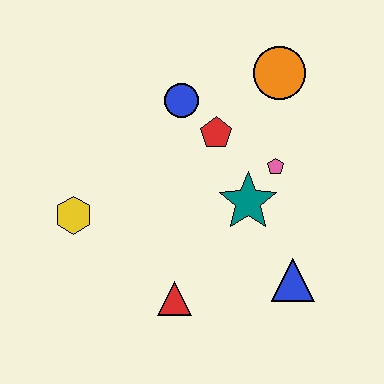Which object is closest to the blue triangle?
The teal star is closest to the blue triangle.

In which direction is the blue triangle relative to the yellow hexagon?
The blue triangle is to the right of the yellow hexagon.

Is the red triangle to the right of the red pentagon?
No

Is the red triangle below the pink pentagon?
Yes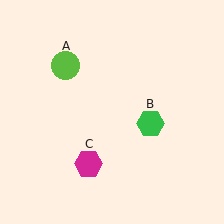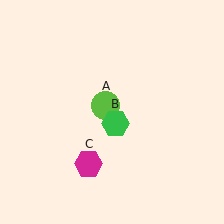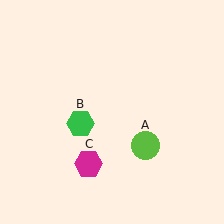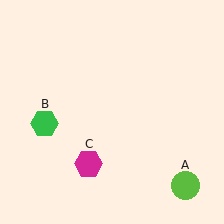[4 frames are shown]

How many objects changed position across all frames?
2 objects changed position: lime circle (object A), green hexagon (object B).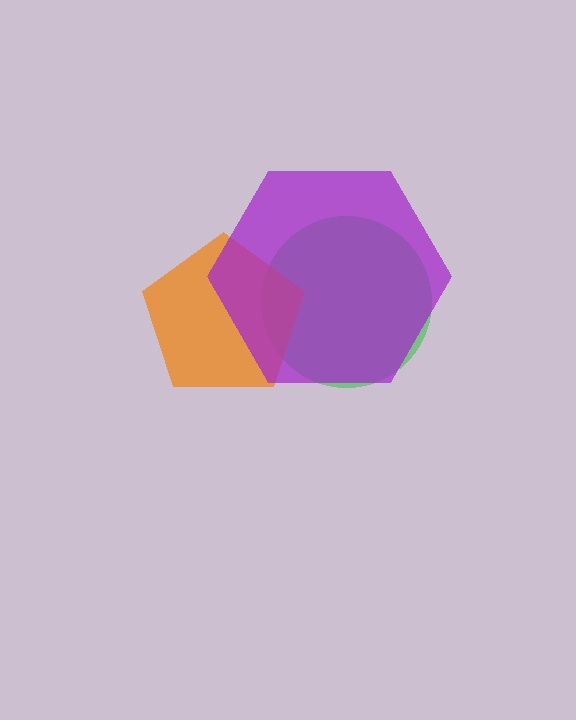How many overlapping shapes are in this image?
There are 3 overlapping shapes in the image.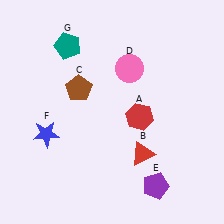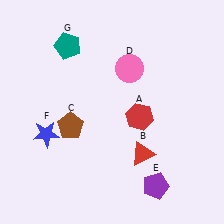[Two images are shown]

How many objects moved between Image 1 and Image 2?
1 object moved between the two images.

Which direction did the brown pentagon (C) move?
The brown pentagon (C) moved down.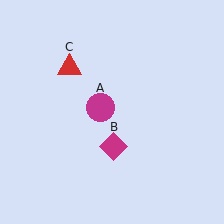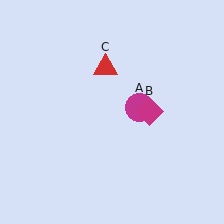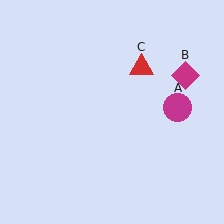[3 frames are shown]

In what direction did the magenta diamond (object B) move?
The magenta diamond (object B) moved up and to the right.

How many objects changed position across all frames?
3 objects changed position: magenta circle (object A), magenta diamond (object B), red triangle (object C).